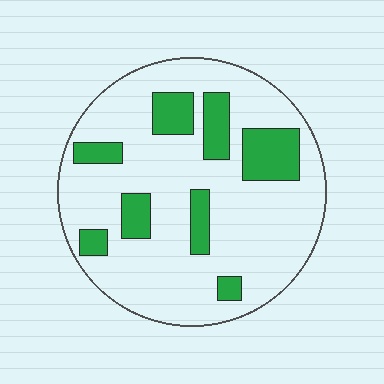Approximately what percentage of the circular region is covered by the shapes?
Approximately 20%.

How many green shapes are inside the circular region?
8.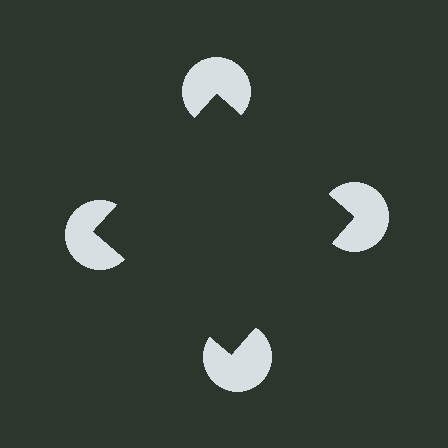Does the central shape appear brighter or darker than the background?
It typically appears slightly darker than the background, even though no actual brightness change is drawn.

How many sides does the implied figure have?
4 sides.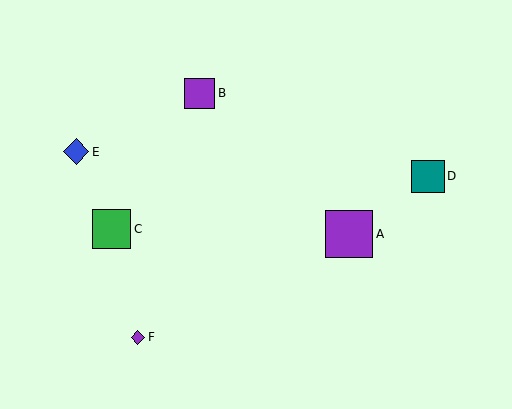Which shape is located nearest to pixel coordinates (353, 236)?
The purple square (labeled A) at (349, 234) is nearest to that location.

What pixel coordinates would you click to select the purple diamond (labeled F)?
Click at (138, 337) to select the purple diamond F.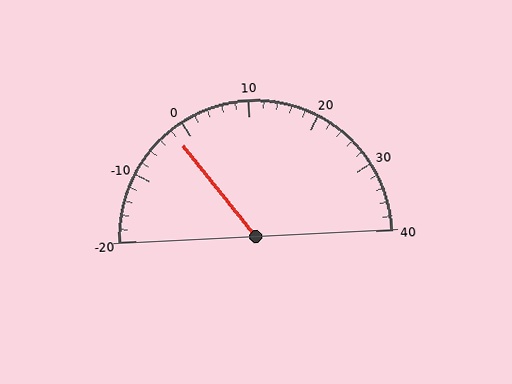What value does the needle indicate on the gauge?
The needle indicates approximately -2.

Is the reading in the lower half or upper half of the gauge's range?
The reading is in the lower half of the range (-20 to 40).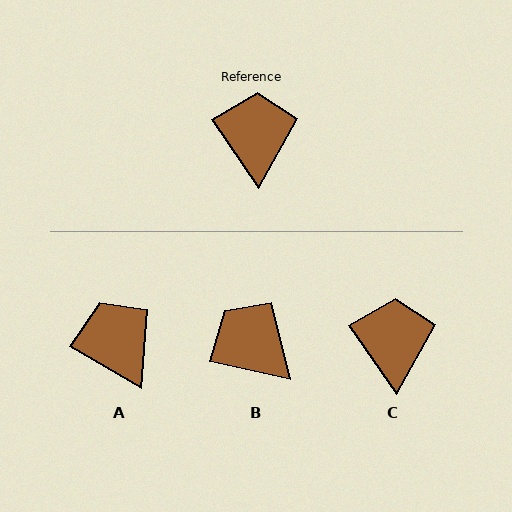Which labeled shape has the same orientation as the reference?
C.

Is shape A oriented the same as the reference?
No, it is off by about 25 degrees.